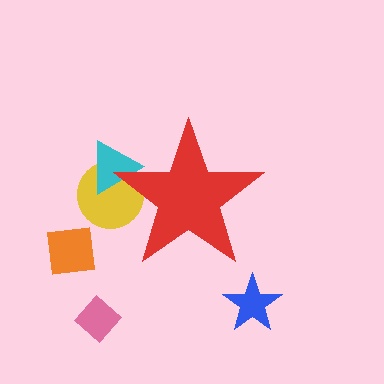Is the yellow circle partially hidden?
Yes, the yellow circle is partially hidden behind the red star.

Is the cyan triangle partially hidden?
Yes, the cyan triangle is partially hidden behind the red star.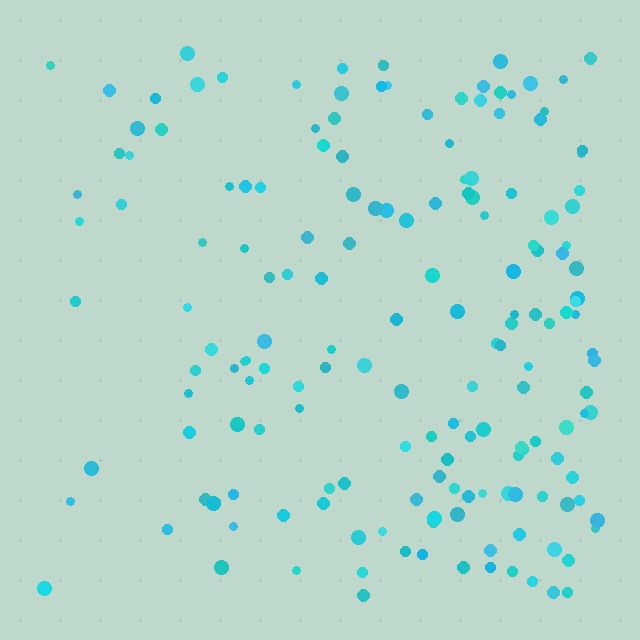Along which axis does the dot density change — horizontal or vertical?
Horizontal.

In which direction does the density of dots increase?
From left to right, with the right side densest.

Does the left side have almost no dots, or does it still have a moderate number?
Still a moderate number, just noticeably fewer than the right.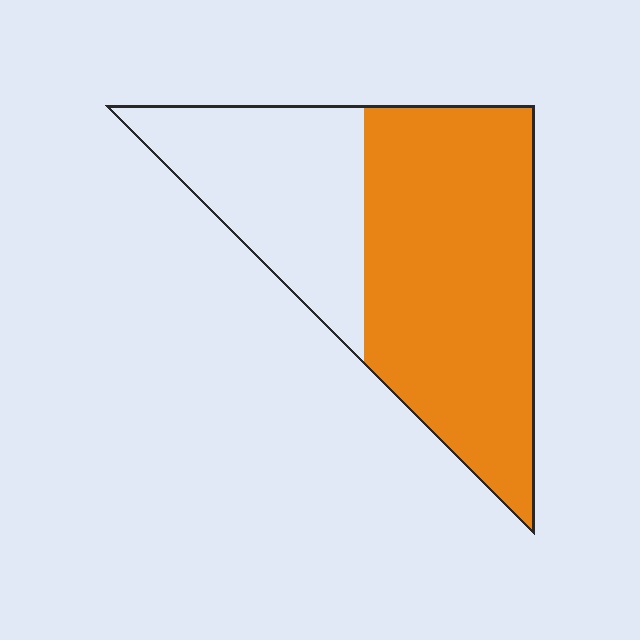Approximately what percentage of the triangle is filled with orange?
Approximately 65%.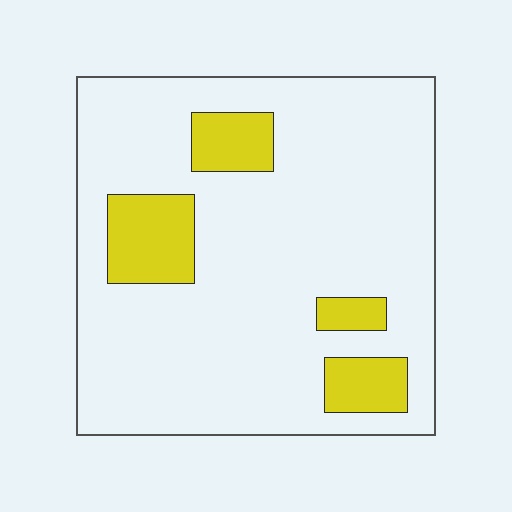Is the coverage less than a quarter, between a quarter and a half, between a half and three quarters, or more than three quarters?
Less than a quarter.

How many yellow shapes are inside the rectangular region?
4.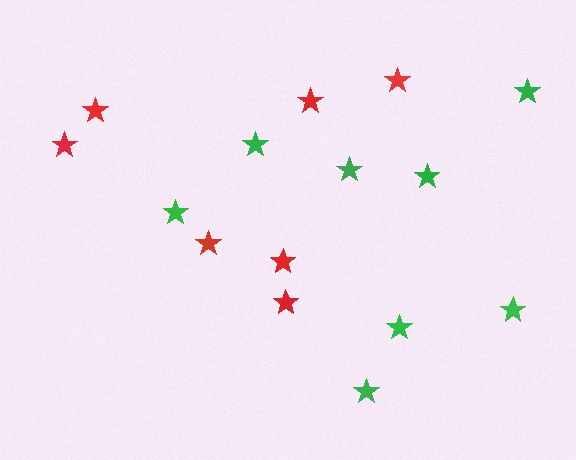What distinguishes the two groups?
There are 2 groups: one group of red stars (7) and one group of green stars (8).